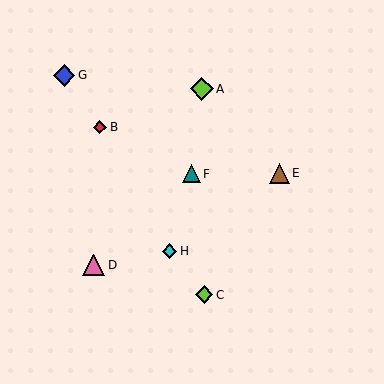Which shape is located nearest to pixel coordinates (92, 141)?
The red diamond (labeled B) at (100, 127) is nearest to that location.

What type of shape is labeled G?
Shape G is a blue diamond.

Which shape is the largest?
The lime diamond (labeled A) is the largest.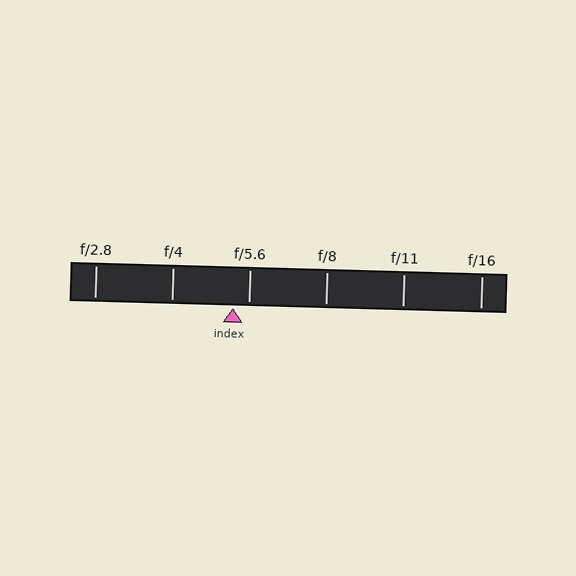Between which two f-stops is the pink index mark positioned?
The index mark is between f/4 and f/5.6.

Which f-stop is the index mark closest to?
The index mark is closest to f/5.6.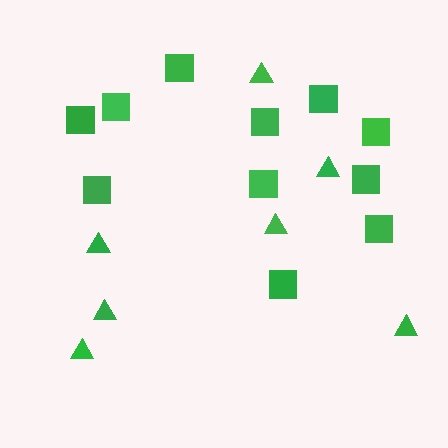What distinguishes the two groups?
There are 2 groups: one group of triangles (7) and one group of squares (11).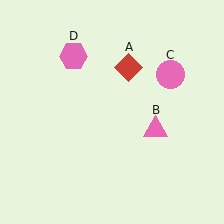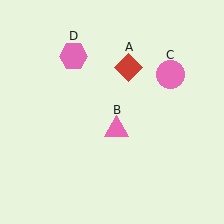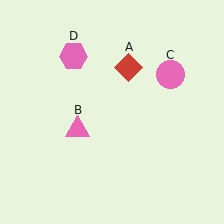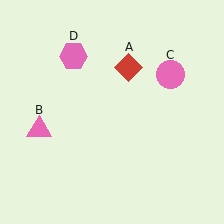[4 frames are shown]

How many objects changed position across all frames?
1 object changed position: pink triangle (object B).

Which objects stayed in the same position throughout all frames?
Red diamond (object A) and pink circle (object C) and pink hexagon (object D) remained stationary.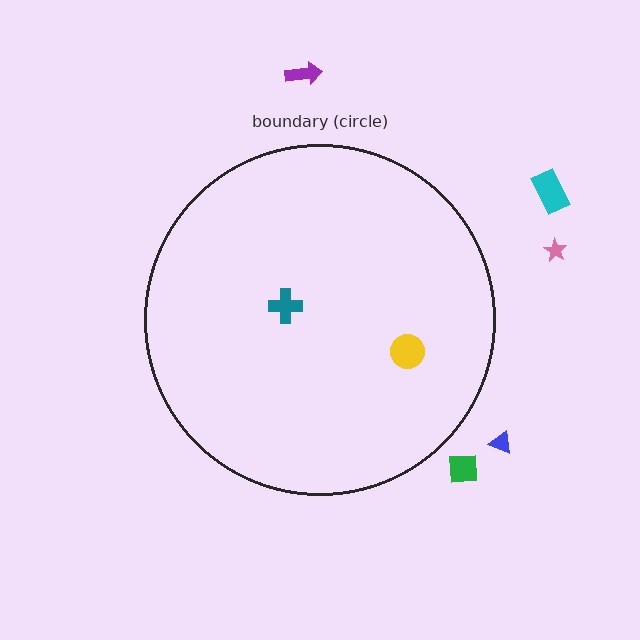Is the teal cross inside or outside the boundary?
Inside.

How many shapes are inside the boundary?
2 inside, 5 outside.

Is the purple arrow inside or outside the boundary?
Outside.